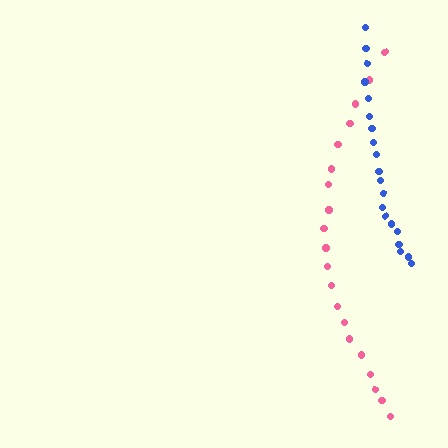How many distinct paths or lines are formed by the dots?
There are 2 distinct paths.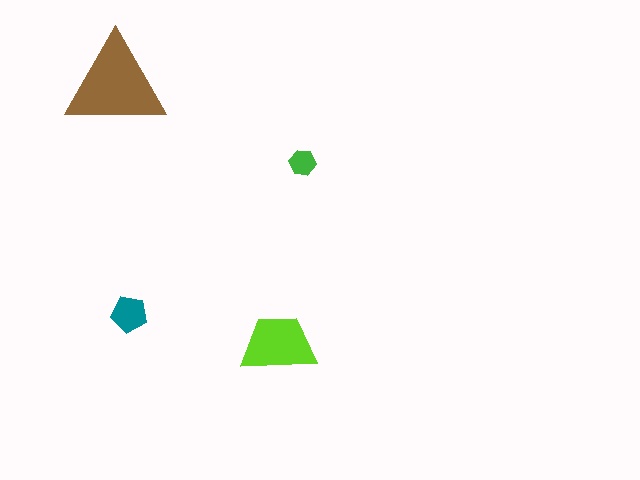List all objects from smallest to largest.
The green hexagon, the teal pentagon, the lime trapezoid, the brown triangle.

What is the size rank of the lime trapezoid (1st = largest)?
2nd.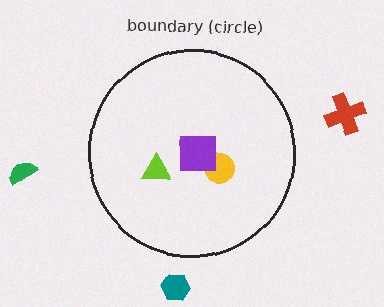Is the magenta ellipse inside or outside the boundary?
Inside.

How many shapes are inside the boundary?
4 inside, 3 outside.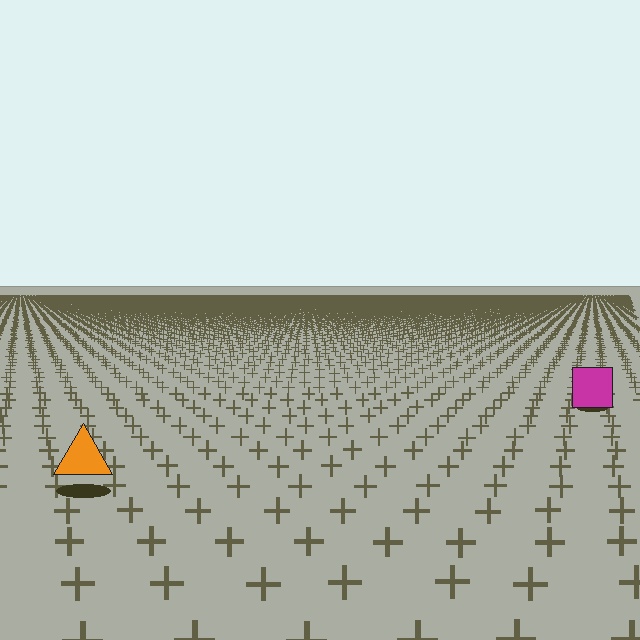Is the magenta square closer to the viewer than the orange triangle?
No. The orange triangle is closer — you can tell from the texture gradient: the ground texture is coarser near it.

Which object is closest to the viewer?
The orange triangle is closest. The texture marks near it are larger and more spread out.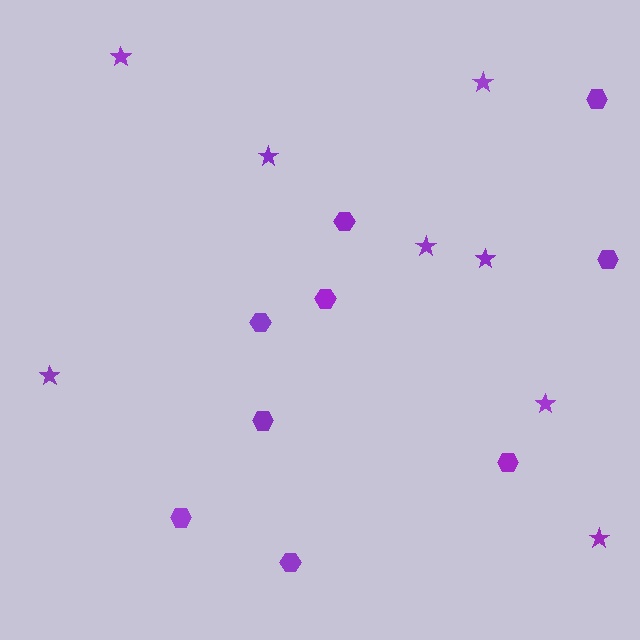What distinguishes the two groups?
There are 2 groups: one group of hexagons (9) and one group of stars (8).